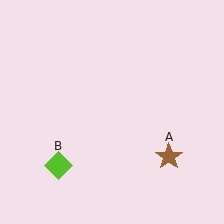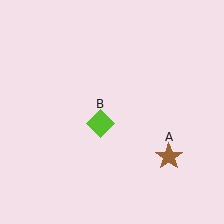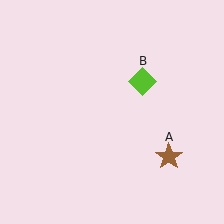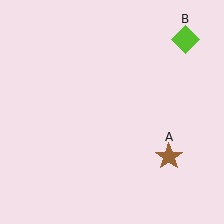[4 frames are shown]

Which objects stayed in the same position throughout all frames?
Brown star (object A) remained stationary.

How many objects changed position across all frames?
1 object changed position: lime diamond (object B).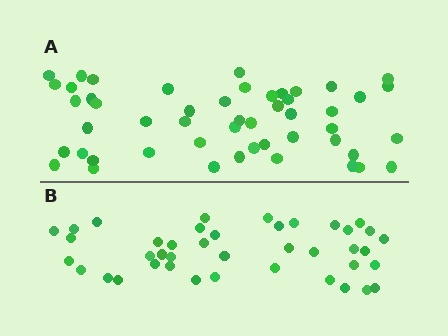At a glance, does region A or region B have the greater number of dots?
Region A (the top region) has more dots.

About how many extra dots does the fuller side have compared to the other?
Region A has roughly 8 or so more dots than region B.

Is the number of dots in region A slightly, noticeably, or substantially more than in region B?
Region A has only slightly more — the two regions are fairly close. The ratio is roughly 1.2 to 1.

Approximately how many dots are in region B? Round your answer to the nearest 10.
About 40 dots. (The exact count is 41, which rounds to 40.)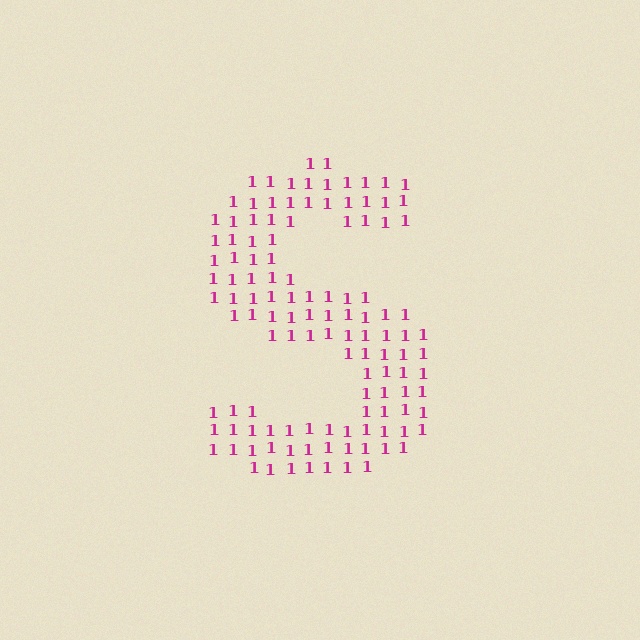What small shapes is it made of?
It is made of small digit 1's.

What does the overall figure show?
The overall figure shows the letter S.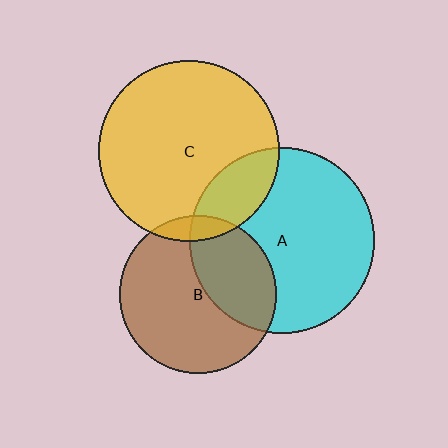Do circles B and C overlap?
Yes.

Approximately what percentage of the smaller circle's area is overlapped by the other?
Approximately 10%.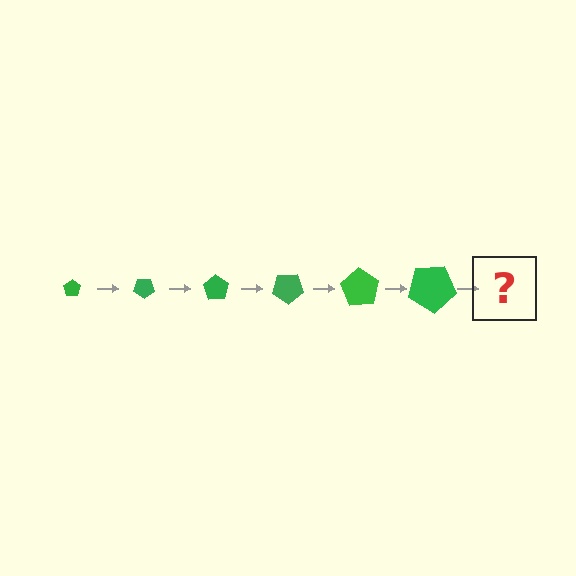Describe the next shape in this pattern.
It should be a pentagon, larger than the previous one and rotated 210 degrees from the start.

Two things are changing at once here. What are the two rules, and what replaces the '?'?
The two rules are that the pentagon grows larger each step and it rotates 35 degrees each step. The '?' should be a pentagon, larger than the previous one and rotated 210 degrees from the start.